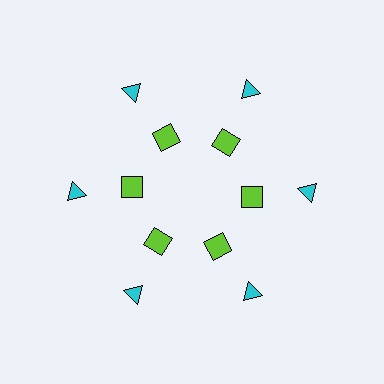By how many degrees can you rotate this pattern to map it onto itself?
The pattern maps onto itself every 60 degrees of rotation.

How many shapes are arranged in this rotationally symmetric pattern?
There are 12 shapes, arranged in 6 groups of 2.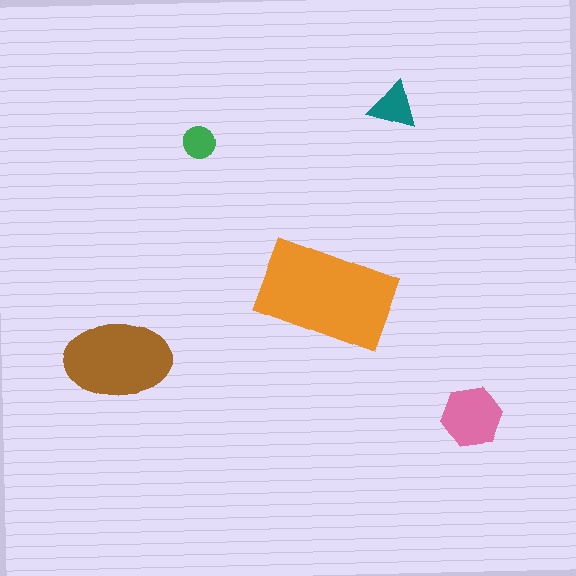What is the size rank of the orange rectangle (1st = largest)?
1st.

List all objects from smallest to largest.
The green circle, the teal triangle, the pink hexagon, the brown ellipse, the orange rectangle.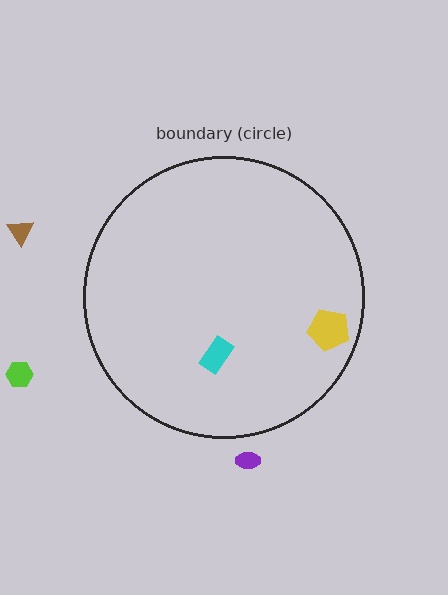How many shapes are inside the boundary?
2 inside, 3 outside.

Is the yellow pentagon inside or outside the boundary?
Inside.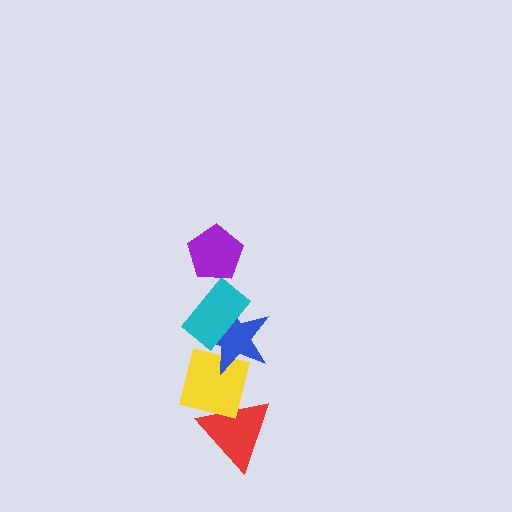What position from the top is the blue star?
The blue star is 3rd from the top.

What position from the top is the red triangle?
The red triangle is 5th from the top.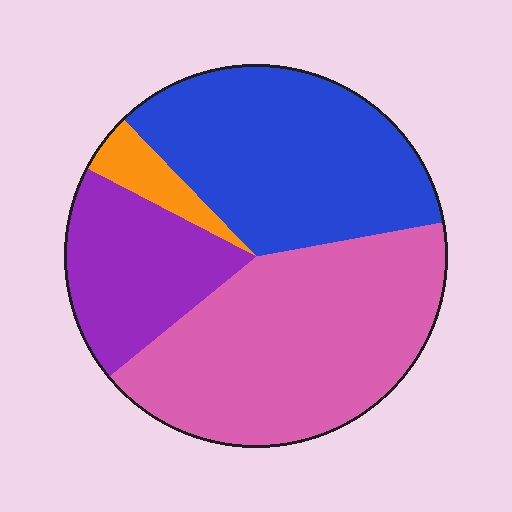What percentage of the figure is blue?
Blue takes up about one third (1/3) of the figure.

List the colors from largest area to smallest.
From largest to smallest: pink, blue, purple, orange.